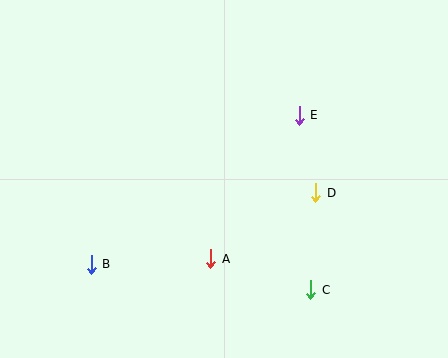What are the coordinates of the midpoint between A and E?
The midpoint between A and E is at (255, 187).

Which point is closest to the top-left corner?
Point B is closest to the top-left corner.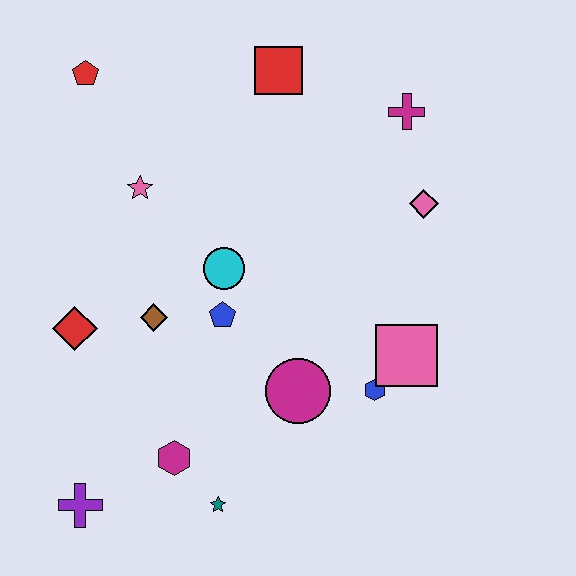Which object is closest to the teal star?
The magenta hexagon is closest to the teal star.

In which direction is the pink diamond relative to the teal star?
The pink diamond is above the teal star.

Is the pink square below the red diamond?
Yes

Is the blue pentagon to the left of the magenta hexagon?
No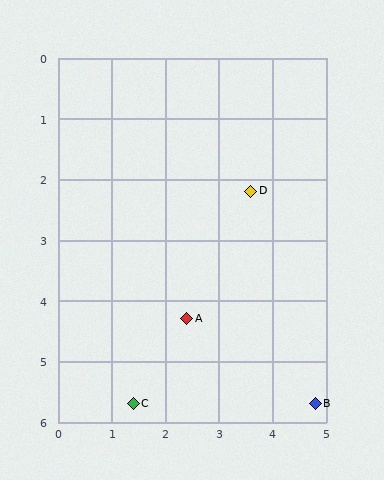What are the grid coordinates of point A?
Point A is at approximately (2.4, 4.3).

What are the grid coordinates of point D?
Point D is at approximately (3.6, 2.2).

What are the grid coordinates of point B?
Point B is at approximately (4.8, 5.7).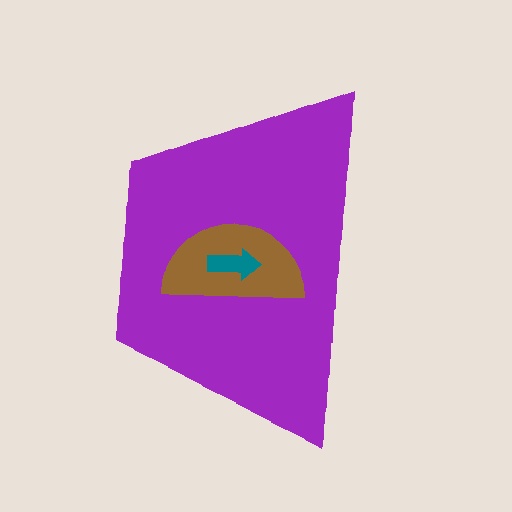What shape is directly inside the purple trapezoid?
The brown semicircle.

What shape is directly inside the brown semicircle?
The teal arrow.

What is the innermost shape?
The teal arrow.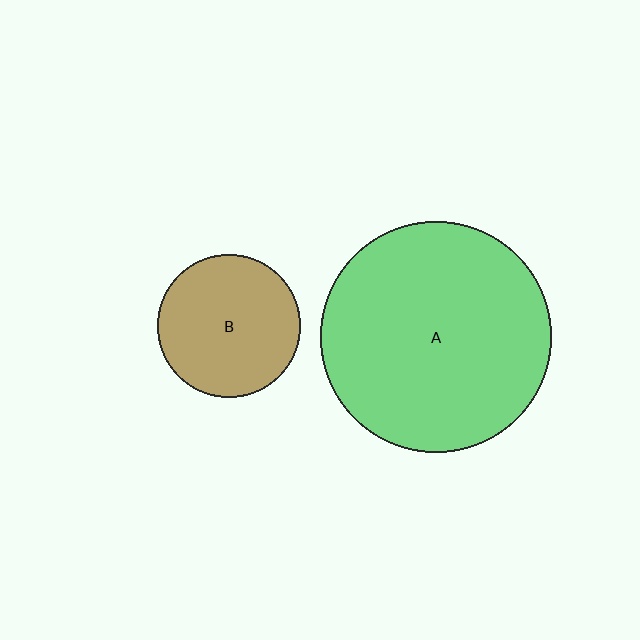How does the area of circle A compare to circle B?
Approximately 2.6 times.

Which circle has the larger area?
Circle A (green).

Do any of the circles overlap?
No, none of the circles overlap.